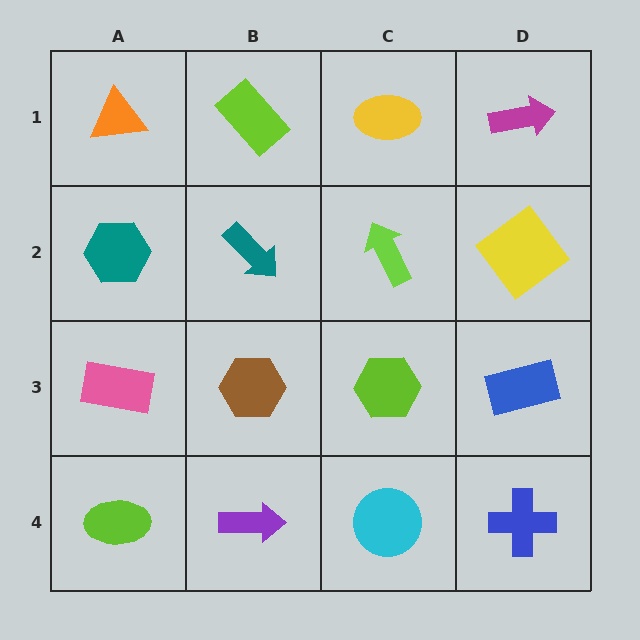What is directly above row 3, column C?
A lime arrow.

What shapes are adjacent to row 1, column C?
A lime arrow (row 2, column C), a lime rectangle (row 1, column B), a magenta arrow (row 1, column D).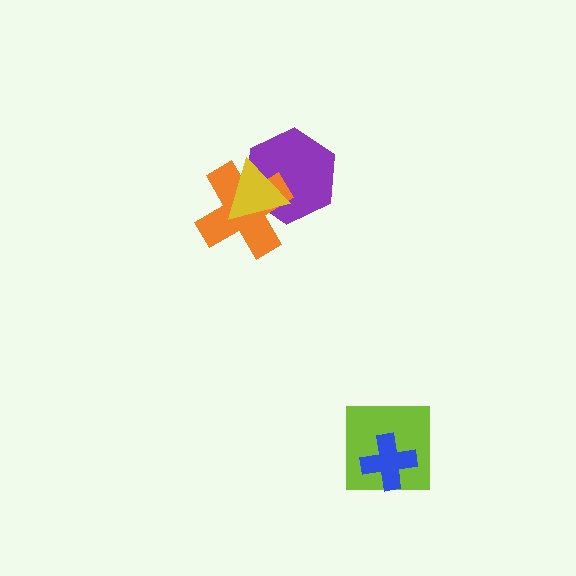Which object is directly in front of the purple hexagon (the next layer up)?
The orange cross is directly in front of the purple hexagon.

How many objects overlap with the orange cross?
2 objects overlap with the orange cross.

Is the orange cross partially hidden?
Yes, it is partially covered by another shape.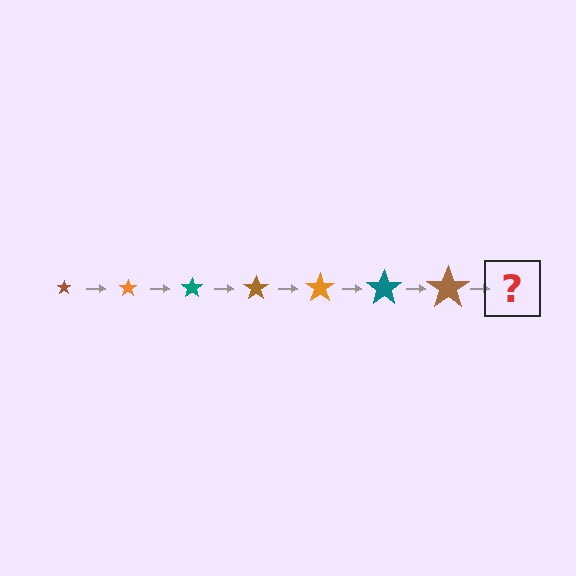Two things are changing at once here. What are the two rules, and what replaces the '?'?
The two rules are that the star grows larger each step and the color cycles through brown, orange, and teal. The '?' should be an orange star, larger than the previous one.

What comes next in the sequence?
The next element should be an orange star, larger than the previous one.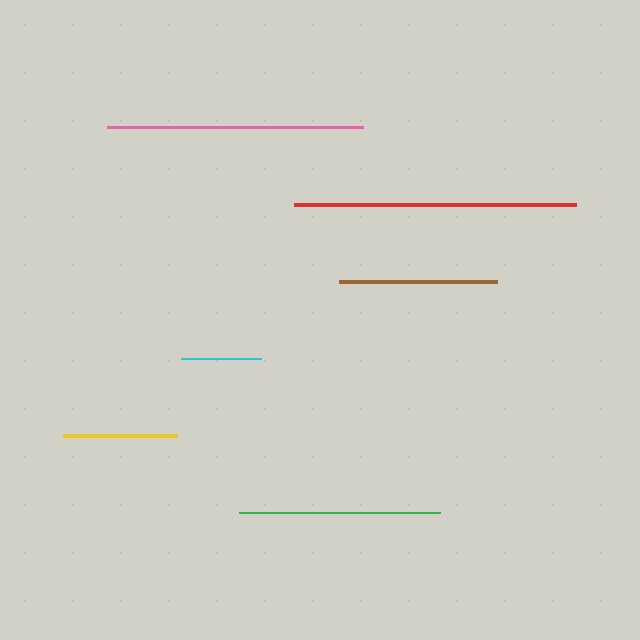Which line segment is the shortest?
The cyan line is the shortest at approximately 80 pixels.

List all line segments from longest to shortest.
From longest to shortest: red, pink, green, brown, yellow, cyan.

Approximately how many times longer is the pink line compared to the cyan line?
The pink line is approximately 3.2 times the length of the cyan line.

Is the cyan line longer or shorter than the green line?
The green line is longer than the cyan line.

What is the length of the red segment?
The red segment is approximately 281 pixels long.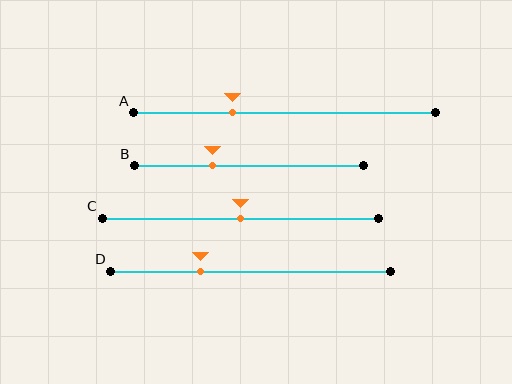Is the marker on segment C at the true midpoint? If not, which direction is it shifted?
Yes, the marker on segment C is at the true midpoint.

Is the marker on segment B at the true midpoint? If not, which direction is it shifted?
No, the marker on segment B is shifted to the left by about 16% of the segment length.